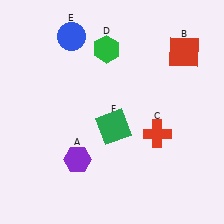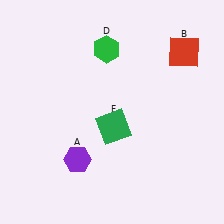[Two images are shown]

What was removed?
The blue circle (E), the red cross (C) were removed in Image 2.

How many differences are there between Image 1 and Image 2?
There are 2 differences between the two images.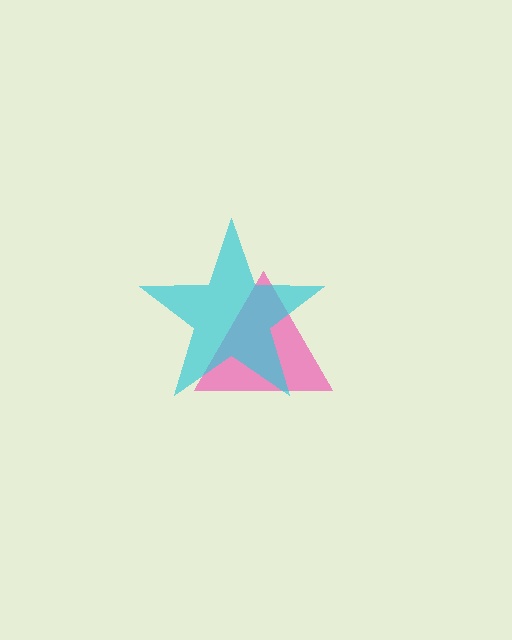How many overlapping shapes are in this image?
There are 2 overlapping shapes in the image.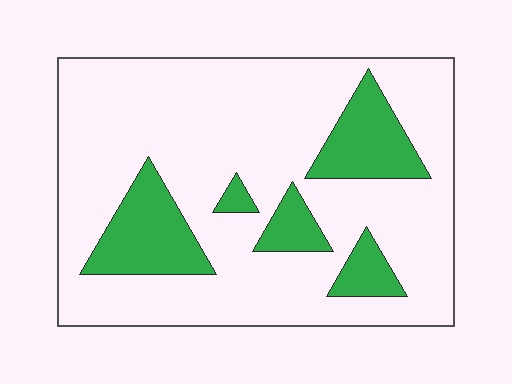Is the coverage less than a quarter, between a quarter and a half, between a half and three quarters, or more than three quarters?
Less than a quarter.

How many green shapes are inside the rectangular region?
5.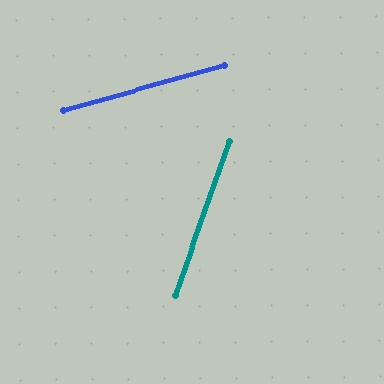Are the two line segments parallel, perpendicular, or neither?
Neither parallel nor perpendicular — they differ by about 55°.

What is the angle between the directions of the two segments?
Approximately 55 degrees.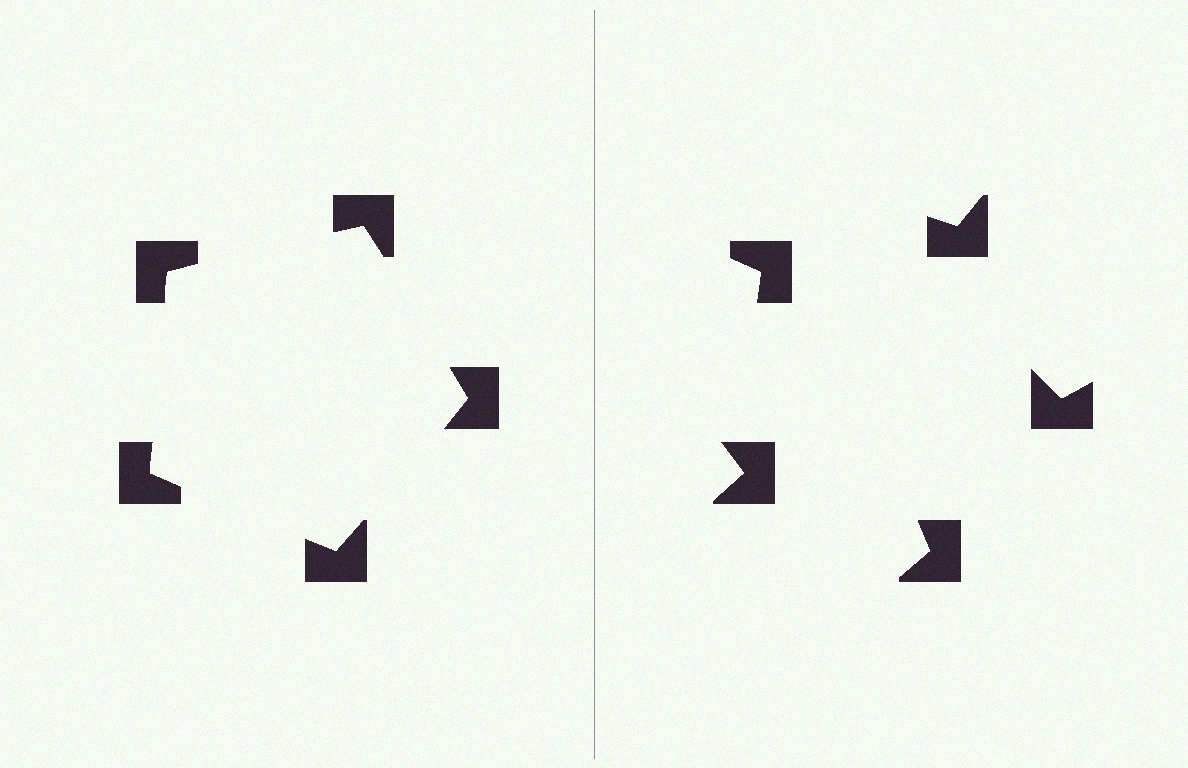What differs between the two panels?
The notched squares are positioned identically on both sides; only the wedge orientations differ. On the left they align to a pentagon; on the right they are misaligned.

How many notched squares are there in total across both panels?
10 — 5 on each side.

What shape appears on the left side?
An illusory pentagon.